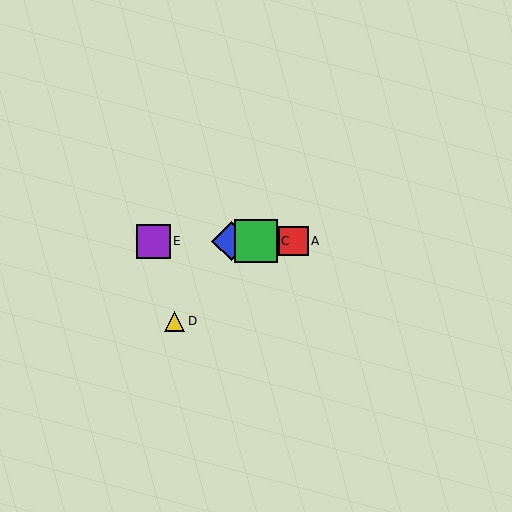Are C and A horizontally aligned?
Yes, both are at y≈241.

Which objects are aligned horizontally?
Objects A, B, C, E are aligned horizontally.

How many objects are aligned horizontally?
4 objects (A, B, C, E) are aligned horizontally.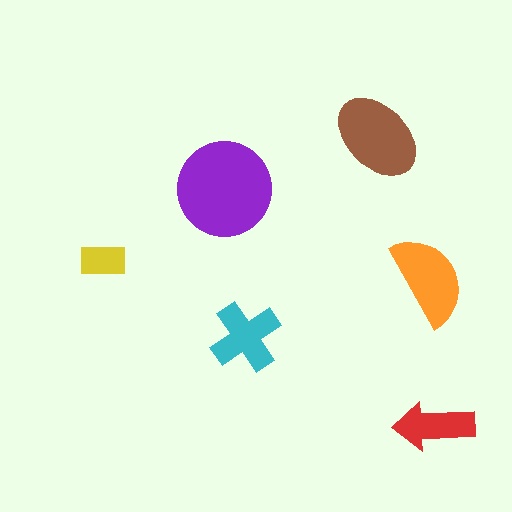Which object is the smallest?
The yellow rectangle.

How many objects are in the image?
There are 6 objects in the image.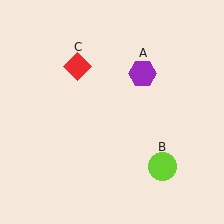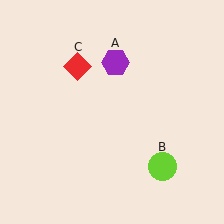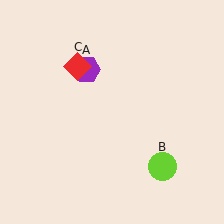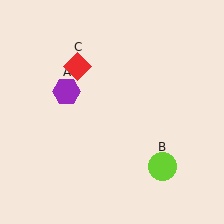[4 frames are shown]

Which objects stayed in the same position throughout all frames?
Lime circle (object B) and red diamond (object C) remained stationary.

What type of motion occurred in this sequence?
The purple hexagon (object A) rotated counterclockwise around the center of the scene.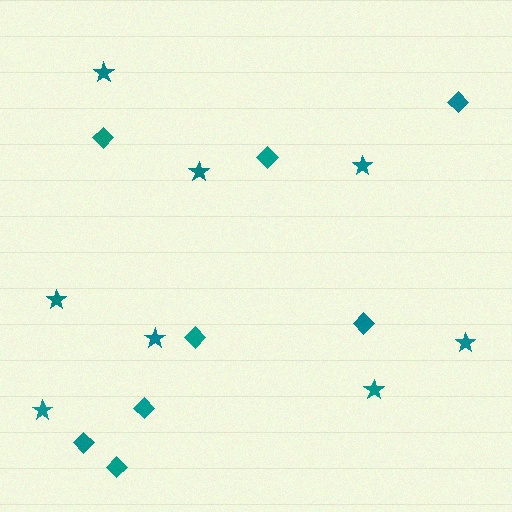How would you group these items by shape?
There are 2 groups: one group of diamonds (8) and one group of stars (8).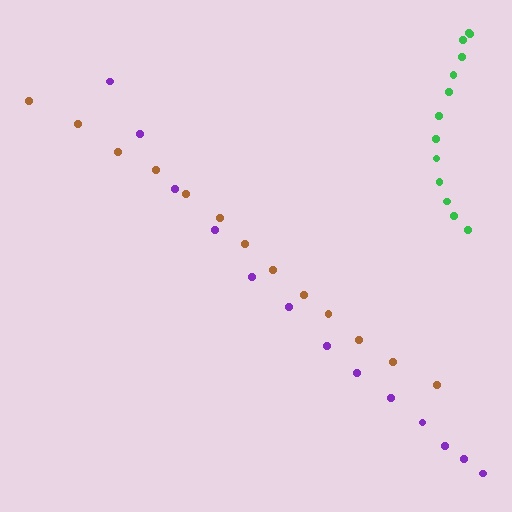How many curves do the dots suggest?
There are 3 distinct paths.